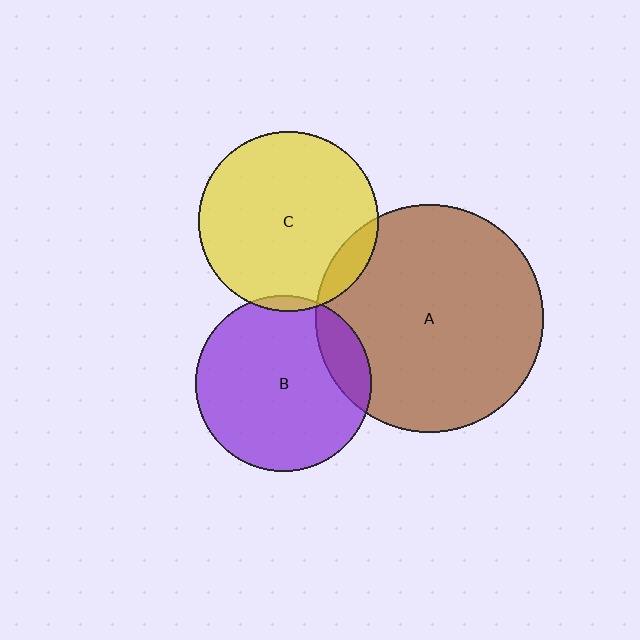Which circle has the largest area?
Circle A (brown).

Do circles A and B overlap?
Yes.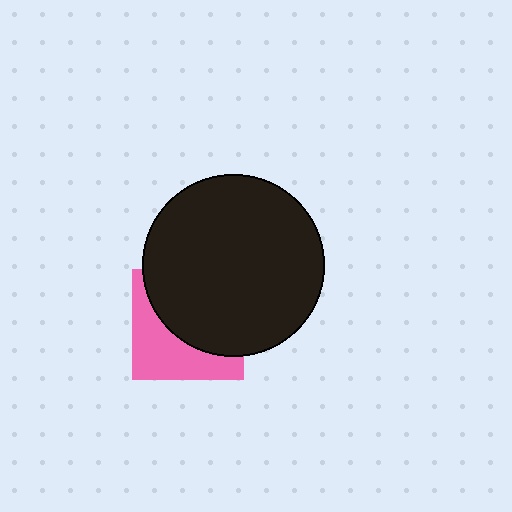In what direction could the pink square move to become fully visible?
The pink square could move toward the lower-left. That would shift it out from behind the black circle entirely.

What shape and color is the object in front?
The object in front is a black circle.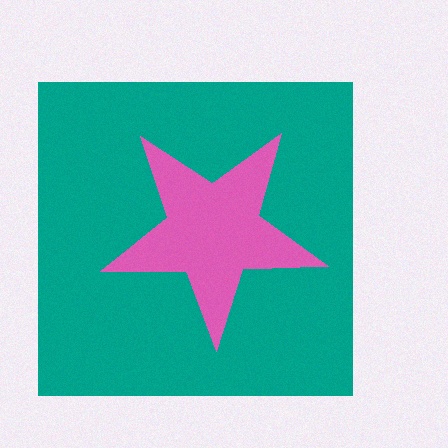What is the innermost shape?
The pink star.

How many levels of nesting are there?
2.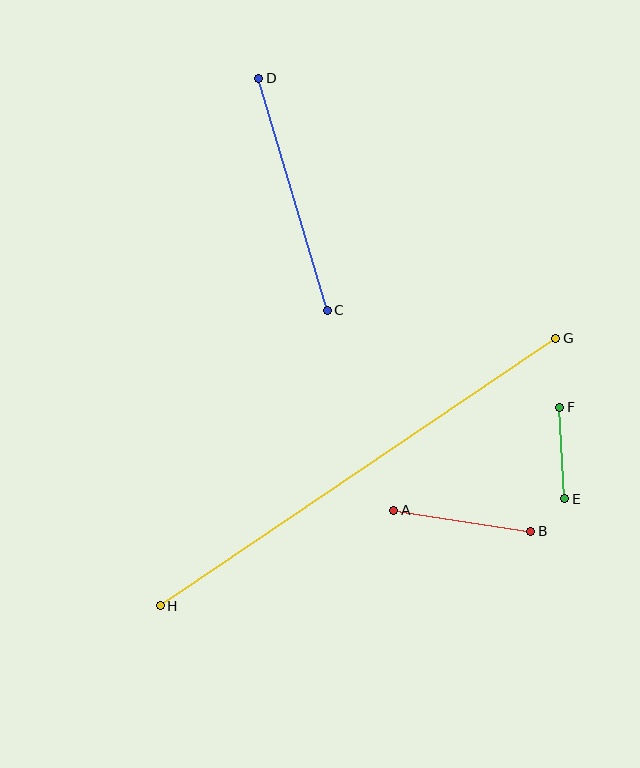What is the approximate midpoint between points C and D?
The midpoint is at approximately (293, 194) pixels.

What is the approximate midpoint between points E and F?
The midpoint is at approximately (562, 453) pixels.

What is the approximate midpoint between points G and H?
The midpoint is at approximately (358, 472) pixels.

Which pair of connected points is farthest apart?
Points G and H are farthest apart.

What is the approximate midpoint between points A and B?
The midpoint is at approximately (462, 521) pixels.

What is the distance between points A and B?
The distance is approximately 139 pixels.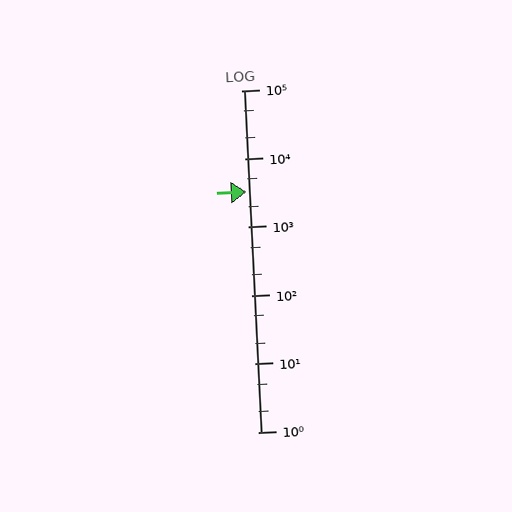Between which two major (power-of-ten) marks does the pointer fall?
The pointer is between 1000 and 10000.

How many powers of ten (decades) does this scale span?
The scale spans 5 decades, from 1 to 100000.